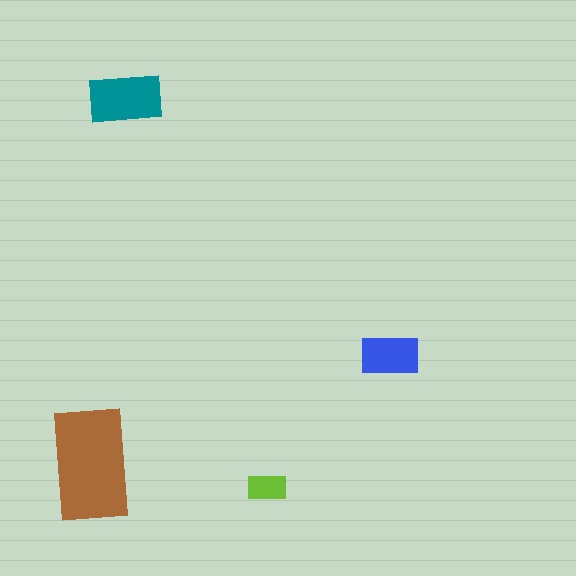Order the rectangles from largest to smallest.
the brown one, the teal one, the blue one, the lime one.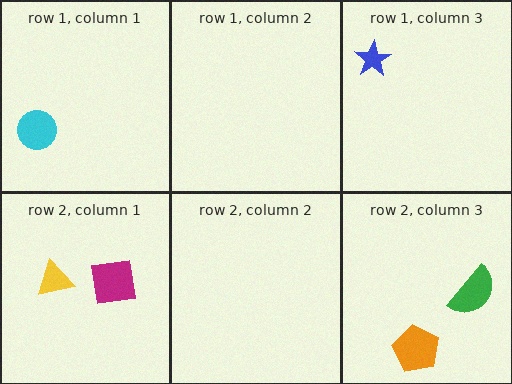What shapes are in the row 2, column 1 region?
The magenta square, the yellow triangle.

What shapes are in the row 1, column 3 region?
The blue star.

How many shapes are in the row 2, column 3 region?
2.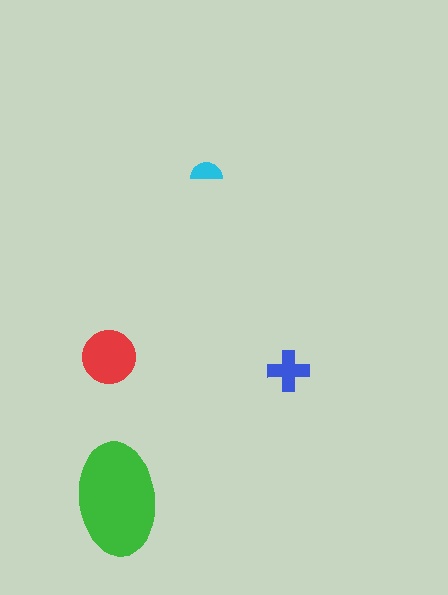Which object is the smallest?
The cyan semicircle.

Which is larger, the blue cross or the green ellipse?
The green ellipse.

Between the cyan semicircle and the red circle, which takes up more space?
The red circle.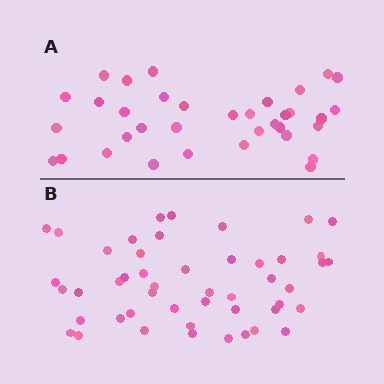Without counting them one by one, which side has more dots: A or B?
Region B (the bottom region) has more dots.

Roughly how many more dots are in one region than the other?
Region B has approximately 15 more dots than region A.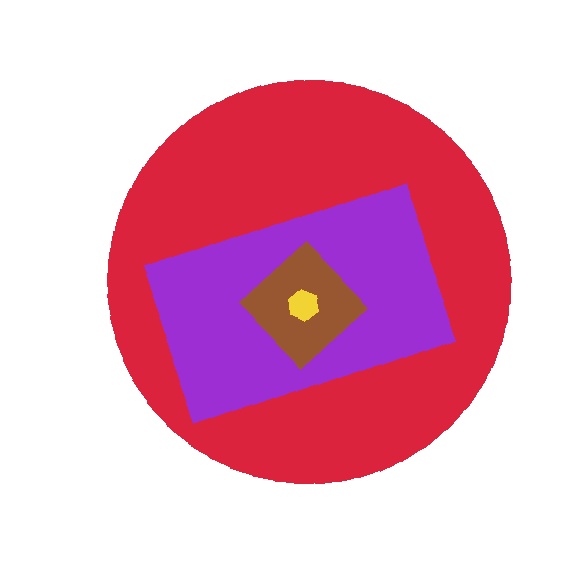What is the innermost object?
The yellow hexagon.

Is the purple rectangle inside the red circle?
Yes.